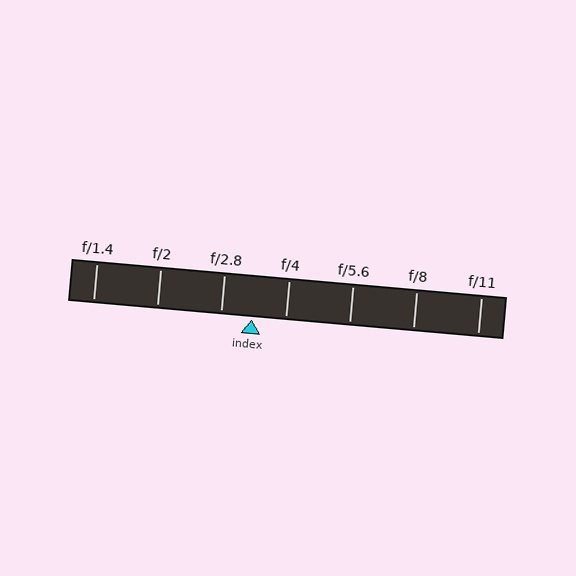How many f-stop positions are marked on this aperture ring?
There are 7 f-stop positions marked.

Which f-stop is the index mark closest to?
The index mark is closest to f/2.8.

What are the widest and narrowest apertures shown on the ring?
The widest aperture shown is f/1.4 and the narrowest is f/11.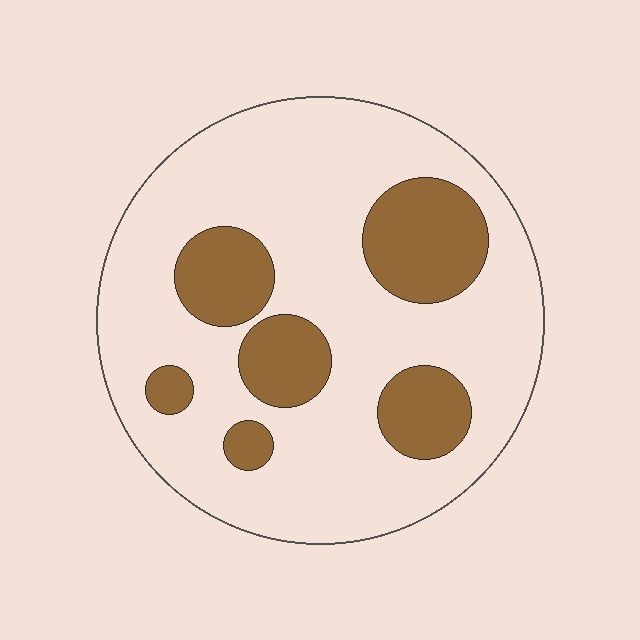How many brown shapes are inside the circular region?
6.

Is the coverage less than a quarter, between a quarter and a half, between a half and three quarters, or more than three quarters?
Less than a quarter.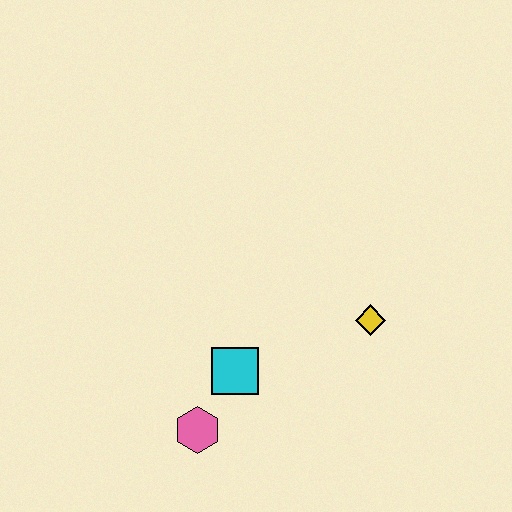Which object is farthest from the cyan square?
The yellow diamond is farthest from the cyan square.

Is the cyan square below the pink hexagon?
No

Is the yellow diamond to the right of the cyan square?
Yes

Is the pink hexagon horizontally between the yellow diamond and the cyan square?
No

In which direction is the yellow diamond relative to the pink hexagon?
The yellow diamond is to the right of the pink hexagon.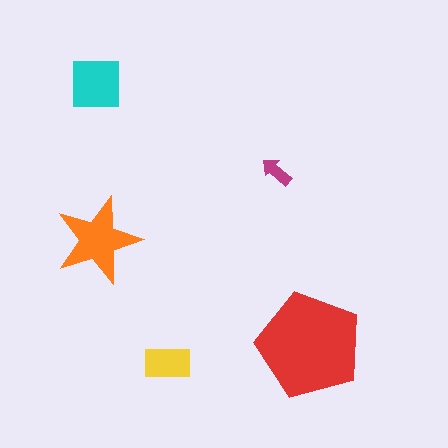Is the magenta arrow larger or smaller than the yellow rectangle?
Smaller.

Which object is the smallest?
The magenta arrow.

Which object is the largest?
The red pentagon.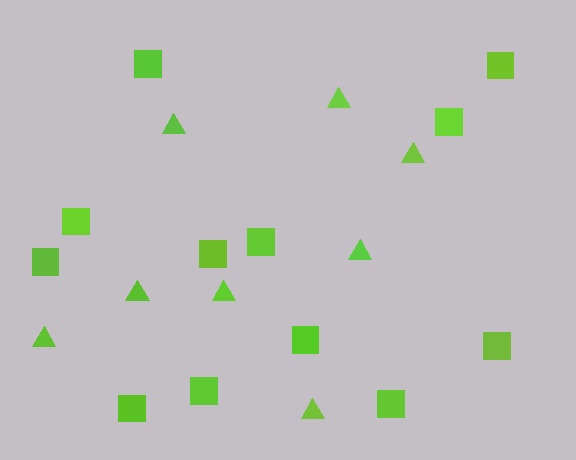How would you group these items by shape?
There are 2 groups: one group of triangles (8) and one group of squares (12).